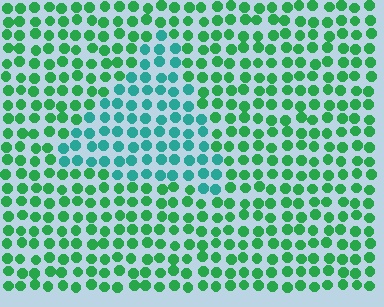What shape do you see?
I see a triangle.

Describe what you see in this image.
The image is filled with small green elements in a uniform arrangement. A triangle-shaped region is visible where the elements are tinted to a slightly different hue, forming a subtle color boundary.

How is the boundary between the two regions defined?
The boundary is defined purely by a slight shift in hue (about 37 degrees). Spacing, size, and orientation are identical on both sides.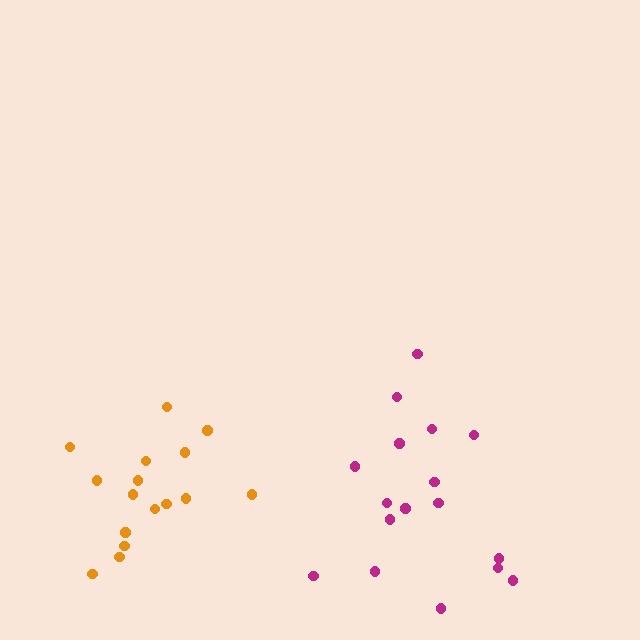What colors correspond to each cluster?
The clusters are colored: orange, magenta.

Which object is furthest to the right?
The magenta cluster is rightmost.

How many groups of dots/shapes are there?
There are 2 groups.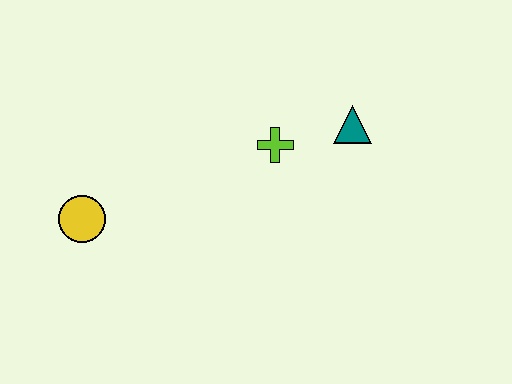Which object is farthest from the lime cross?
The yellow circle is farthest from the lime cross.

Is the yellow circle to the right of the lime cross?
No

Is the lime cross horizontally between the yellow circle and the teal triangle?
Yes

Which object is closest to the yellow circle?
The lime cross is closest to the yellow circle.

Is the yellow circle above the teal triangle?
No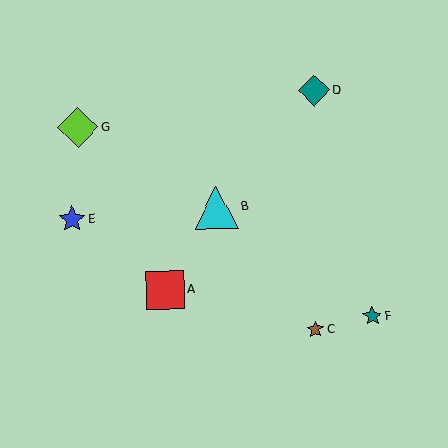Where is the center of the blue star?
The center of the blue star is at (72, 219).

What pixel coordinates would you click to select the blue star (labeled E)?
Click at (72, 219) to select the blue star E.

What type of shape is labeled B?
Shape B is a cyan triangle.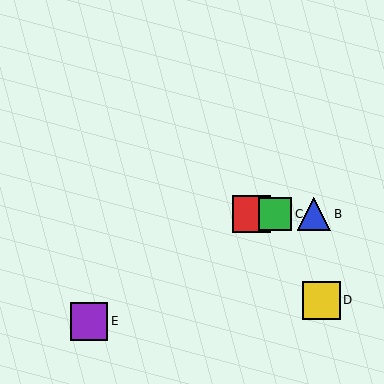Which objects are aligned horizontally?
Objects A, B, C are aligned horizontally.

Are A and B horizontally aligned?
Yes, both are at y≈214.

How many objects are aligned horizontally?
3 objects (A, B, C) are aligned horizontally.